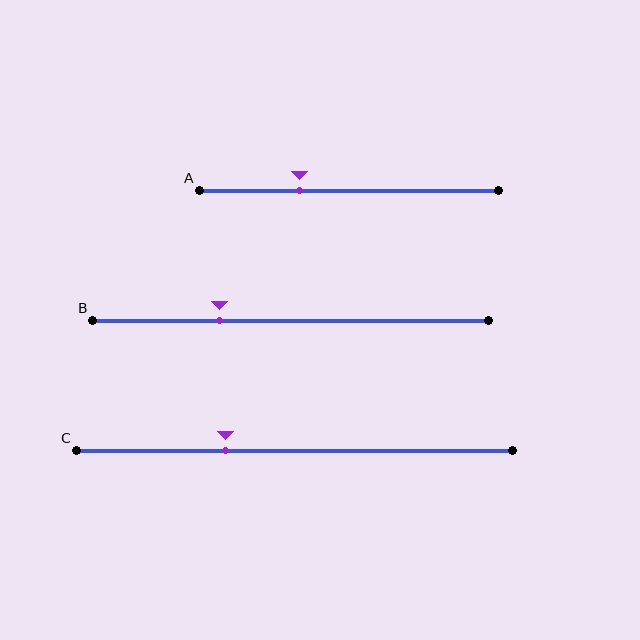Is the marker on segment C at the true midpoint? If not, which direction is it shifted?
No, the marker on segment C is shifted to the left by about 16% of the segment length.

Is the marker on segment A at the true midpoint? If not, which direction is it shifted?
No, the marker on segment A is shifted to the left by about 17% of the segment length.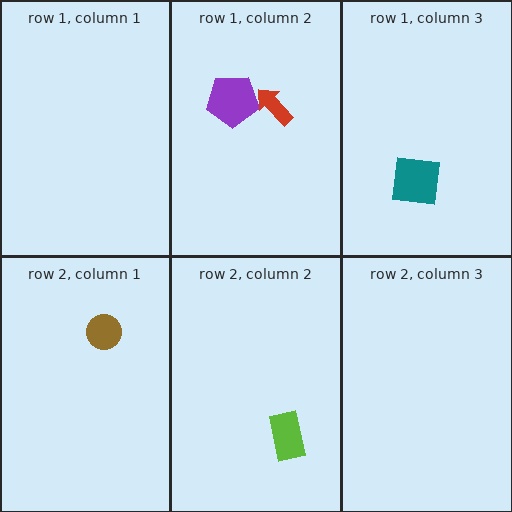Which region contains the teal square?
The row 1, column 3 region.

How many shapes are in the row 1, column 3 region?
1.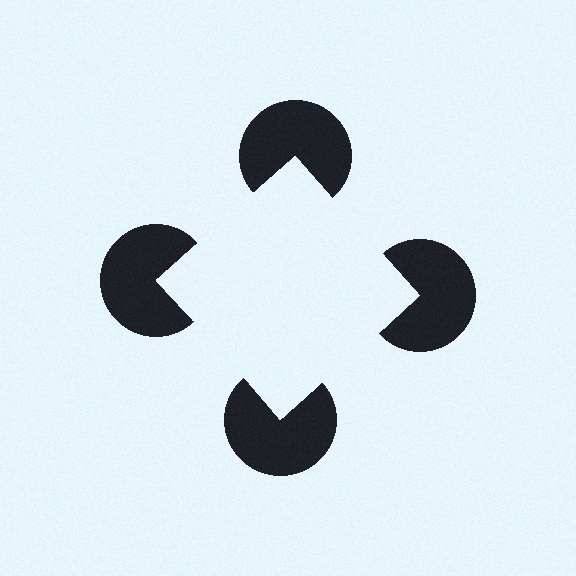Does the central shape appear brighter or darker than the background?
It typically appears slightly brighter than the background, even though no actual brightness change is drawn.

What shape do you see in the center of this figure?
An illusory square — its edges are inferred from the aligned wedge cuts in the pac-man discs, not physically drawn.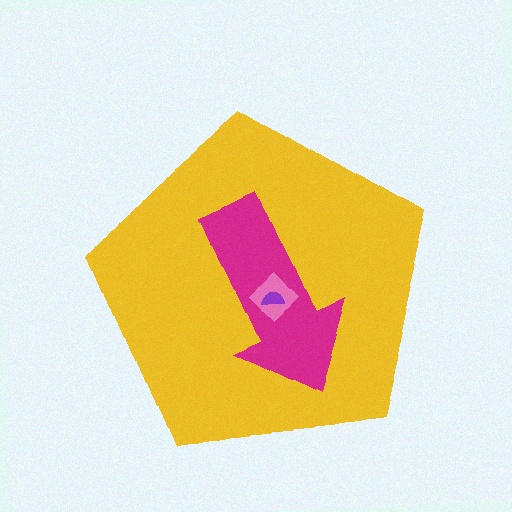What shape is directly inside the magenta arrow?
The pink diamond.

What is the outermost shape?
The yellow pentagon.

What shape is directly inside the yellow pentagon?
The magenta arrow.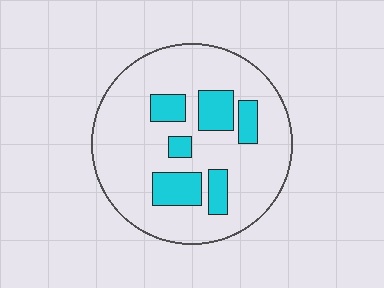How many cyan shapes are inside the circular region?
6.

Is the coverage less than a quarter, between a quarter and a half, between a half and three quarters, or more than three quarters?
Less than a quarter.